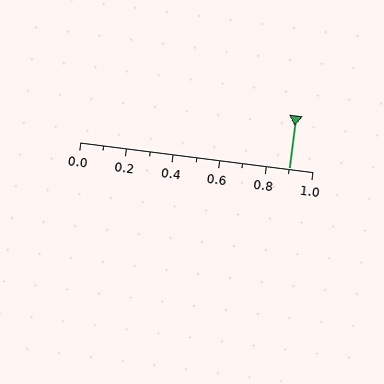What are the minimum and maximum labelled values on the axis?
The axis runs from 0.0 to 1.0.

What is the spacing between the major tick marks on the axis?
The major ticks are spaced 0.2 apart.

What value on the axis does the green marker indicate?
The marker indicates approximately 0.9.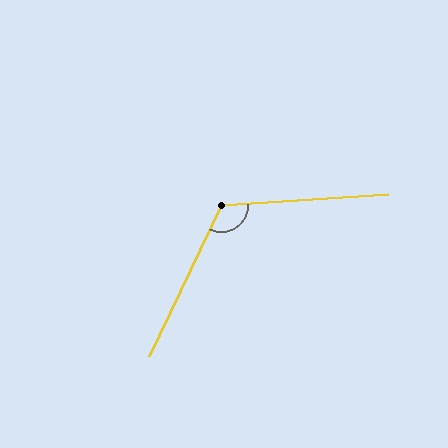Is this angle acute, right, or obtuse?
It is obtuse.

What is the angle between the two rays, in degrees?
Approximately 119 degrees.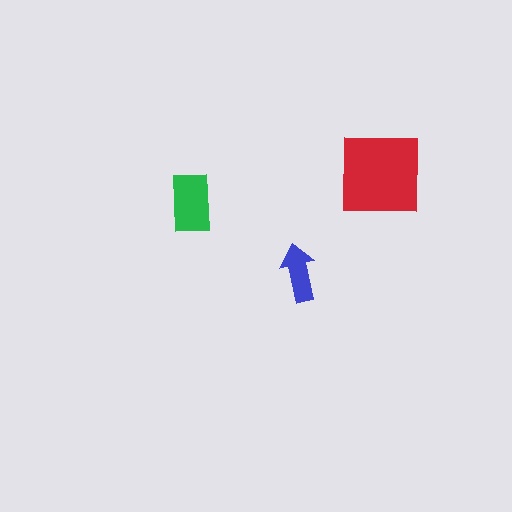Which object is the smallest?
The blue arrow.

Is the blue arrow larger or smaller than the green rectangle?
Smaller.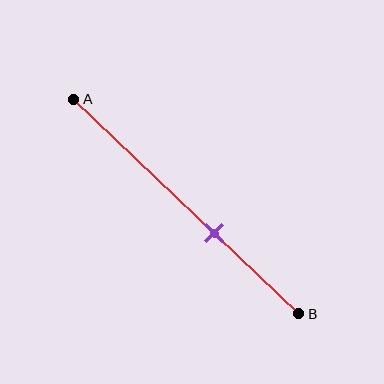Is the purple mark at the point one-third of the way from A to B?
No, the mark is at about 60% from A, not at the 33% one-third point.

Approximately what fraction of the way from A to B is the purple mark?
The purple mark is approximately 60% of the way from A to B.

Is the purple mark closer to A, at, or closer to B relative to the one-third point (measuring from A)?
The purple mark is closer to point B than the one-third point of segment AB.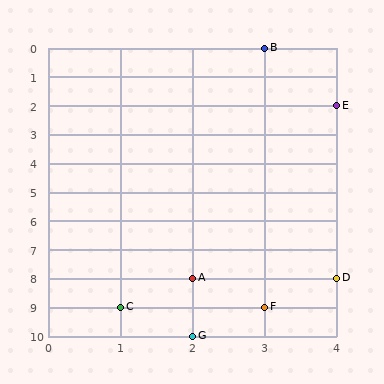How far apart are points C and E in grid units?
Points C and E are 3 columns and 7 rows apart (about 7.6 grid units diagonally).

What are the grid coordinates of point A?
Point A is at grid coordinates (2, 8).